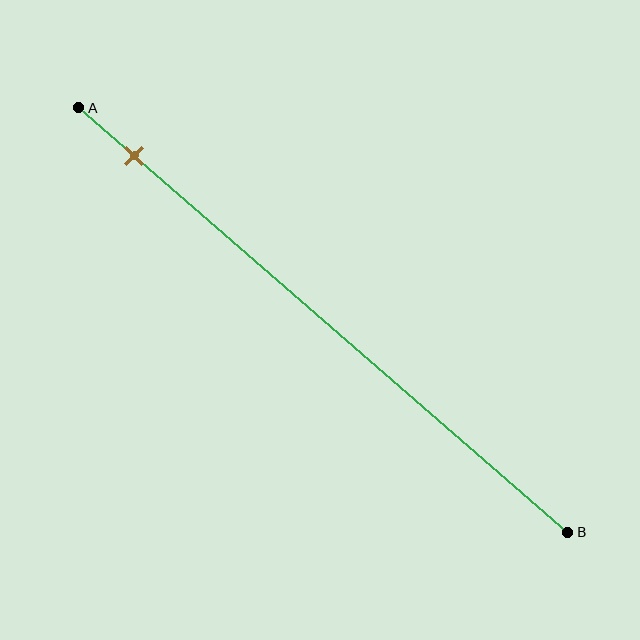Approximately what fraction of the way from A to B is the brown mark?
The brown mark is approximately 10% of the way from A to B.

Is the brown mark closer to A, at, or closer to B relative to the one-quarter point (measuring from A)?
The brown mark is closer to point A than the one-quarter point of segment AB.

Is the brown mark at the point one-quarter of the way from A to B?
No, the mark is at about 10% from A, not at the 25% one-quarter point.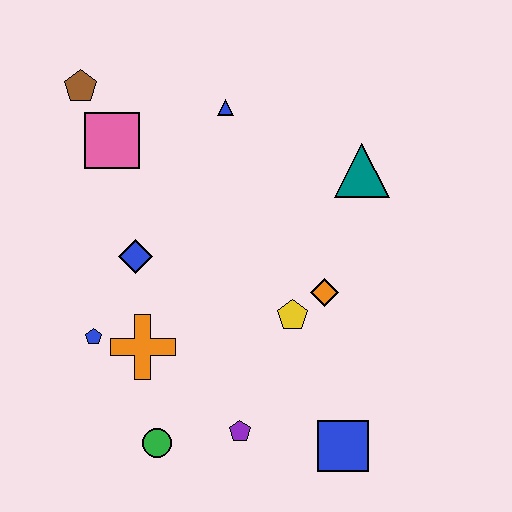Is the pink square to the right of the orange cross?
No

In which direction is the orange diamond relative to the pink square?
The orange diamond is to the right of the pink square.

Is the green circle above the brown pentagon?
No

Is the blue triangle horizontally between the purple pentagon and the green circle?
Yes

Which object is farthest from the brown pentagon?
The blue square is farthest from the brown pentagon.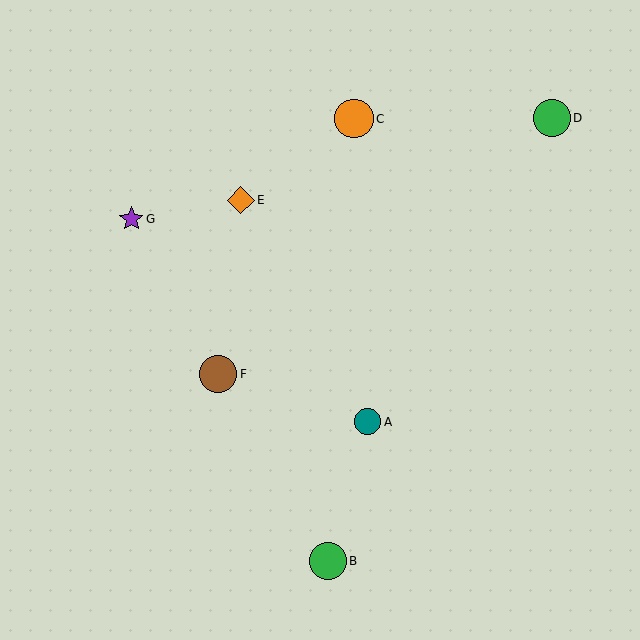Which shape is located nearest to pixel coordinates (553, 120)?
The green circle (labeled D) at (552, 118) is nearest to that location.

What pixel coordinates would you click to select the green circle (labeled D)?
Click at (552, 118) to select the green circle D.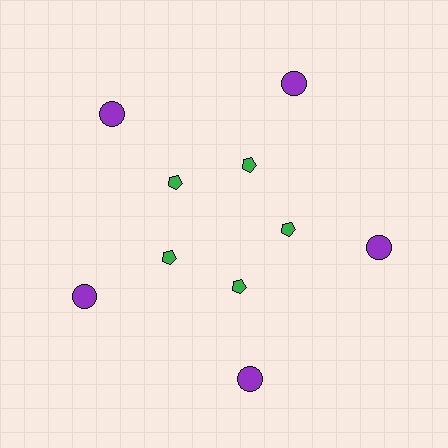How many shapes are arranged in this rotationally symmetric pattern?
There are 10 shapes, arranged in 5 groups of 2.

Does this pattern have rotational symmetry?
Yes, this pattern has 5-fold rotational symmetry. It looks the same after rotating 72 degrees around the center.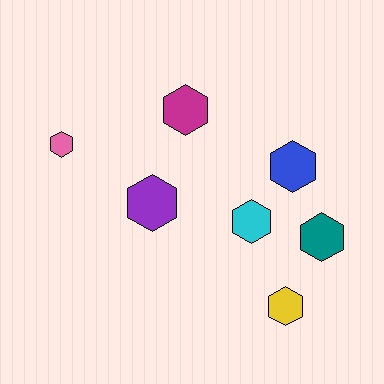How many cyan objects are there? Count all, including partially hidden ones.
There is 1 cyan object.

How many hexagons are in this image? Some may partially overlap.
There are 7 hexagons.